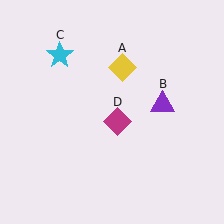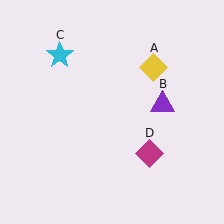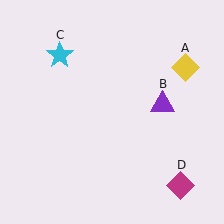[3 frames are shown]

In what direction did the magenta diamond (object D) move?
The magenta diamond (object D) moved down and to the right.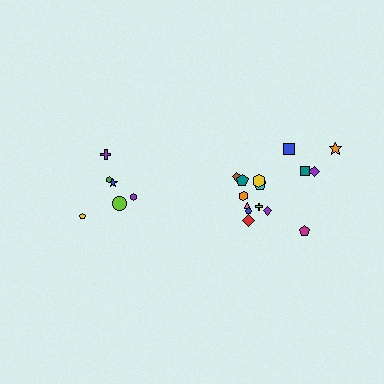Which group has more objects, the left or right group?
The right group.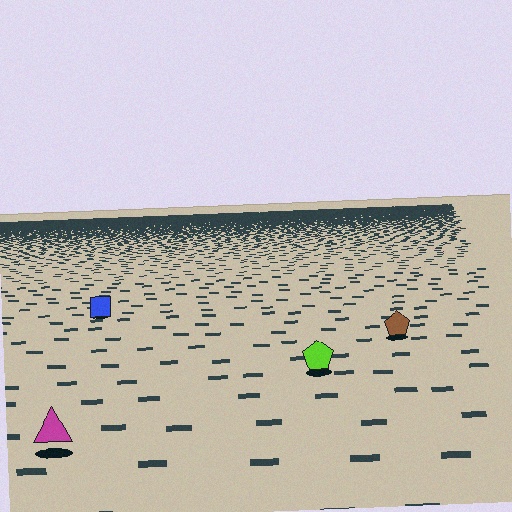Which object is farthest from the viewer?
The blue square is farthest from the viewer. It appears smaller and the ground texture around it is denser.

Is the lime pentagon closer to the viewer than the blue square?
Yes. The lime pentagon is closer — you can tell from the texture gradient: the ground texture is coarser near it.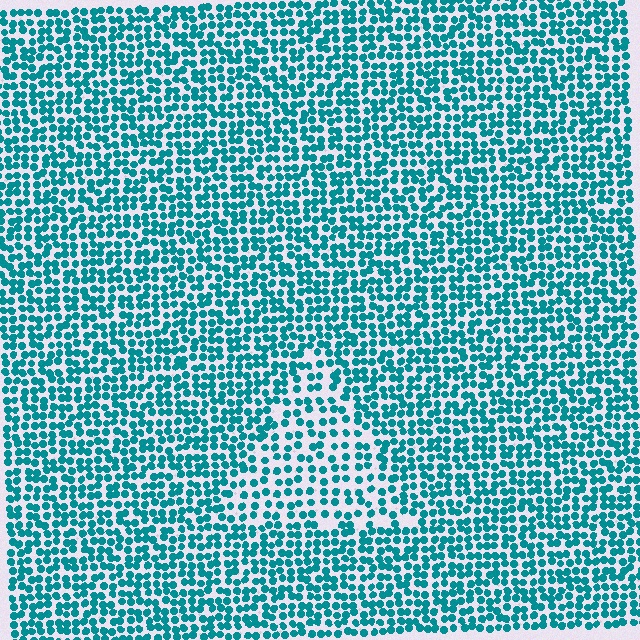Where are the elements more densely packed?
The elements are more densely packed outside the triangle boundary.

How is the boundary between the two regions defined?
The boundary is defined by a change in element density (approximately 1.7x ratio). All elements are the same color, size, and shape.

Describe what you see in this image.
The image contains small teal elements arranged at two different densities. A triangle-shaped region is visible where the elements are less densely packed than the surrounding area.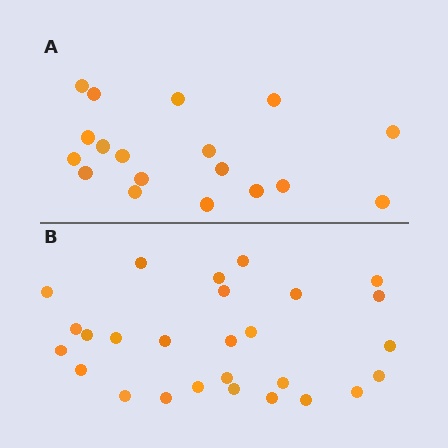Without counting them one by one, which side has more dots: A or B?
Region B (the bottom region) has more dots.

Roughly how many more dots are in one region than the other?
Region B has roughly 8 or so more dots than region A.